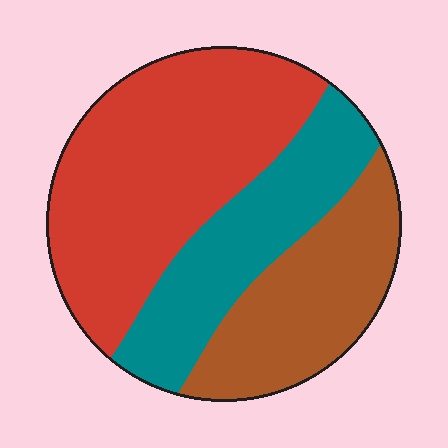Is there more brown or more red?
Red.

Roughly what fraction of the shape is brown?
Brown takes up about one quarter (1/4) of the shape.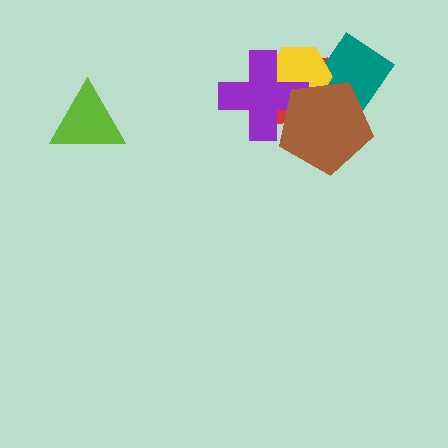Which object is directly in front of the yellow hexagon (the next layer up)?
The purple cross is directly in front of the yellow hexagon.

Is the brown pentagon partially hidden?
No, no other shape covers it.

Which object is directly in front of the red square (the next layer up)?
The teal rectangle is directly in front of the red square.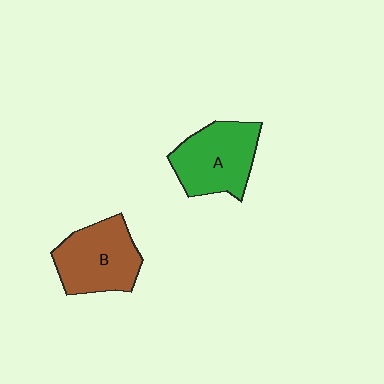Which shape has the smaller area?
Shape A (green).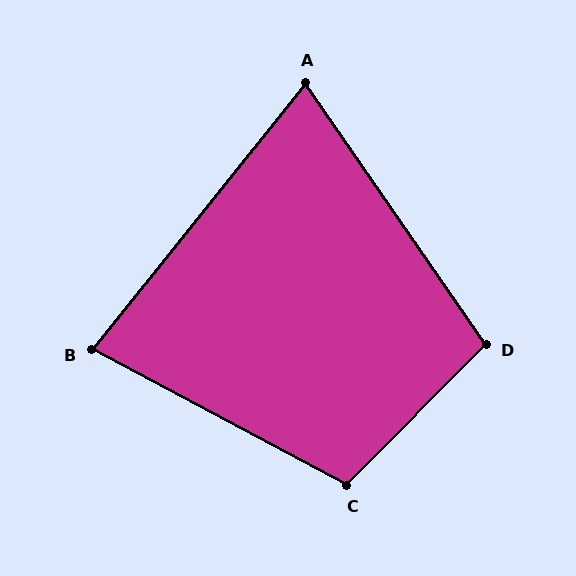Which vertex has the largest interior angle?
C, at approximately 107 degrees.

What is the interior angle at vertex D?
Approximately 101 degrees (obtuse).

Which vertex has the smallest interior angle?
A, at approximately 73 degrees.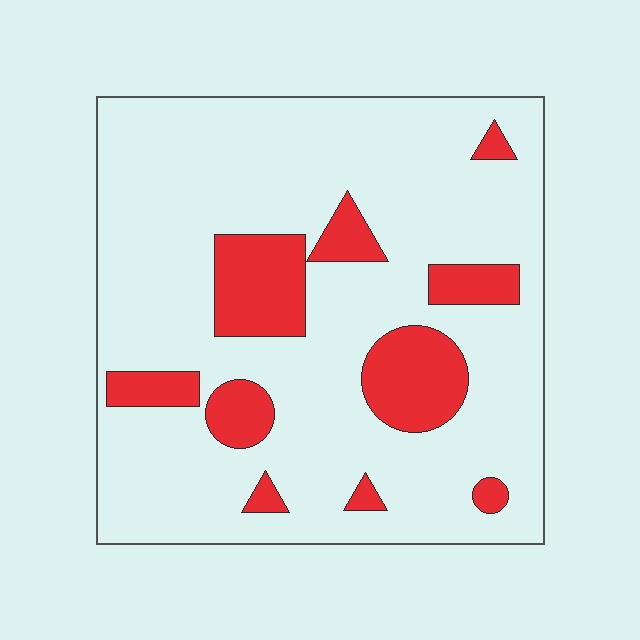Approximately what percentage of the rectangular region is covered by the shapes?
Approximately 20%.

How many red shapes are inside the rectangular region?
10.